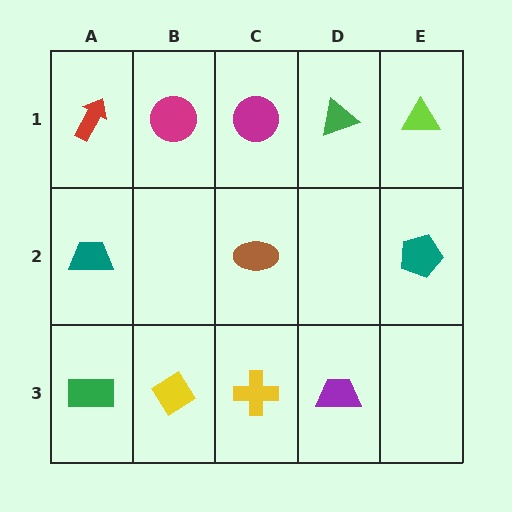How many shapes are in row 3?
4 shapes.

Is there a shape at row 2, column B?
No, that cell is empty.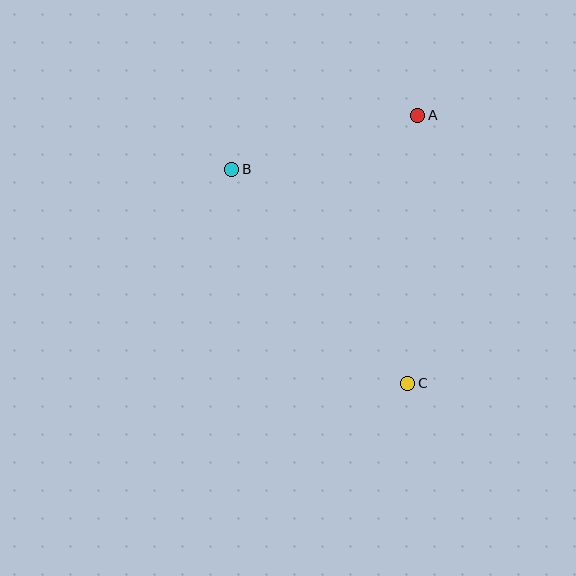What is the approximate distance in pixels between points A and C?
The distance between A and C is approximately 268 pixels.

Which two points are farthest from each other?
Points B and C are farthest from each other.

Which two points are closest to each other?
Points A and B are closest to each other.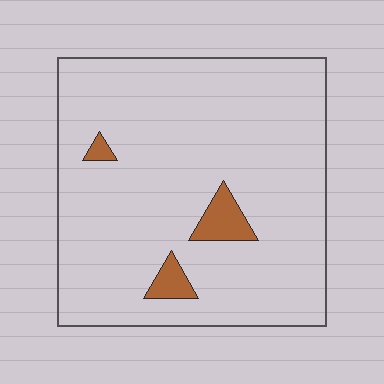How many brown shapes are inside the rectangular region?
3.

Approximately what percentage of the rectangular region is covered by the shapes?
Approximately 5%.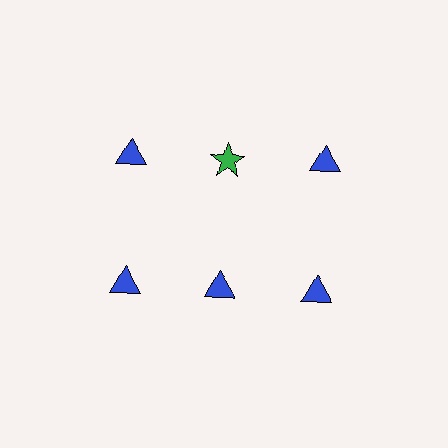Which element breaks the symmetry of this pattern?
The green star in the top row, second from left column breaks the symmetry. All other shapes are blue triangles.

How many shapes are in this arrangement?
There are 6 shapes arranged in a grid pattern.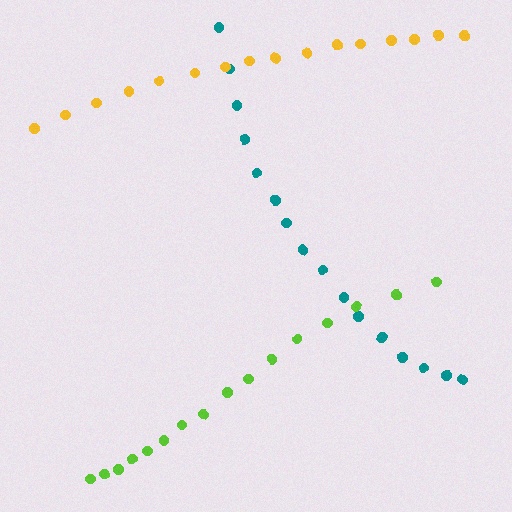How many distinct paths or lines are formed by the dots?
There are 3 distinct paths.